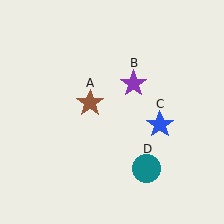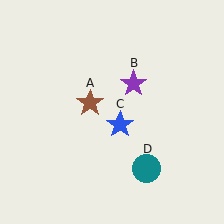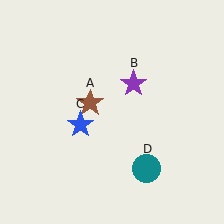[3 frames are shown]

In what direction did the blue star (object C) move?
The blue star (object C) moved left.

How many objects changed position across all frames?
1 object changed position: blue star (object C).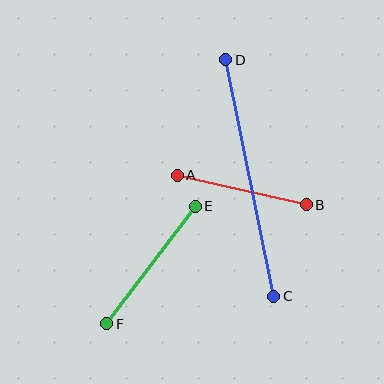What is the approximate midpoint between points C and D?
The midpoint is at approximately (250, 178) pixels.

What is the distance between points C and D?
The distance is approximately 241 pixels.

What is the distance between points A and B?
The distance is approximately 132 pixels.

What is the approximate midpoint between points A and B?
The midpoint is at approximately (242, 190) pixels.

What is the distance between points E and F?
The distance is approximately 147 pixels.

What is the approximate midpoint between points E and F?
The midpoint is at approximately (151, 265) pixels.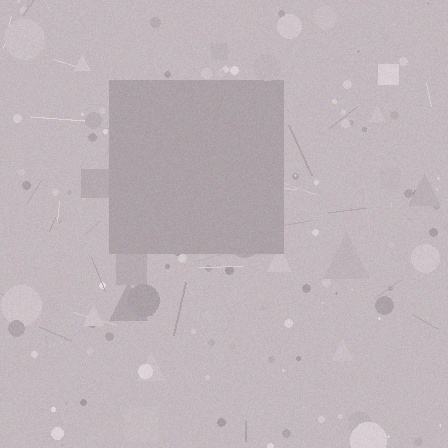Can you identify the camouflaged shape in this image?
The camouflaged shape is a square.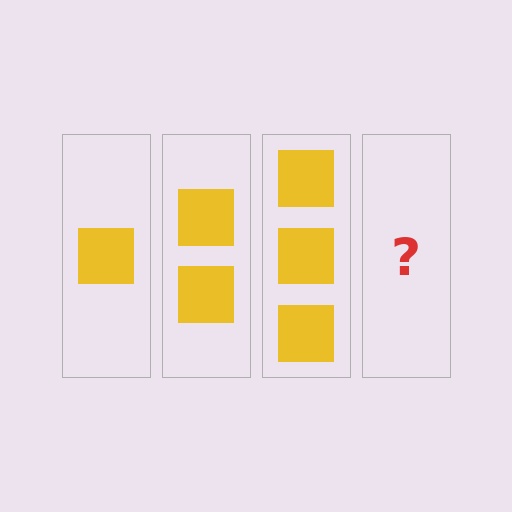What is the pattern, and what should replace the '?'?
The pattern is that each step adds one more square. The '?' should be 4 squares.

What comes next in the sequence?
The next element should be 4 squares.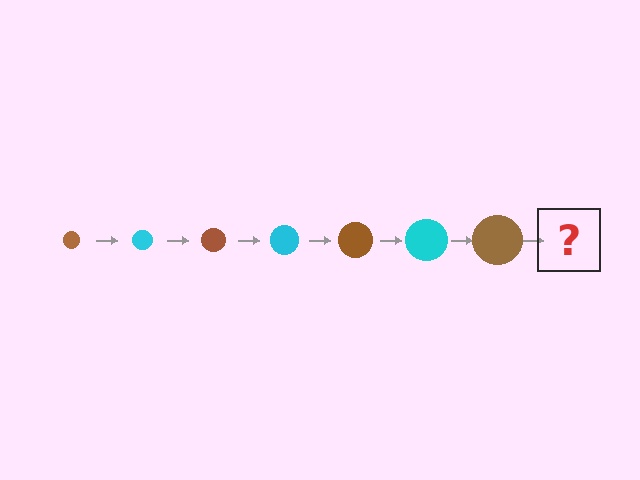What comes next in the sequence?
The next element should be a cyan circle, larger than the previous one.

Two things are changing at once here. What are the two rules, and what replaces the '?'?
The two rules are that the circle grows larger each step and the color cycles through brown and cyan. The '?' should be a cyan circle, larger than the previous one.